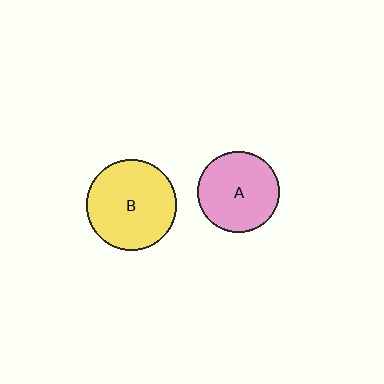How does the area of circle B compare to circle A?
Approximately 1.2 times.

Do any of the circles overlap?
No, none of the circles overlap.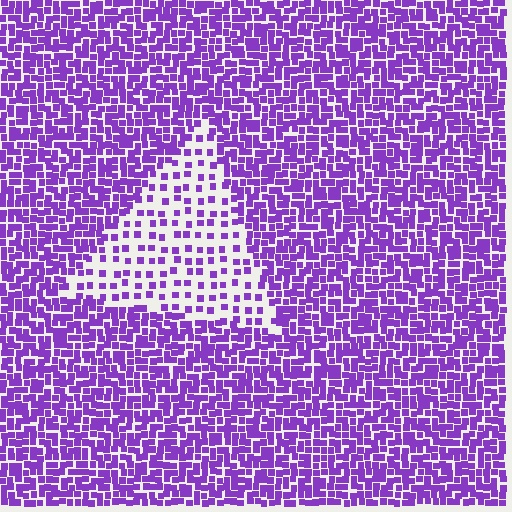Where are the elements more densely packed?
The elements are more densely packed outside the triangle boundary.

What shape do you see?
I see a triangle.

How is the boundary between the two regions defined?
The boundary is defined by a change in element density (approximately 2.7x ratio). All elements are the same color, size, and shape.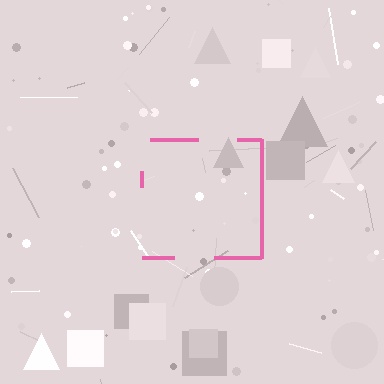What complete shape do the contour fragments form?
The contour fragments form a square.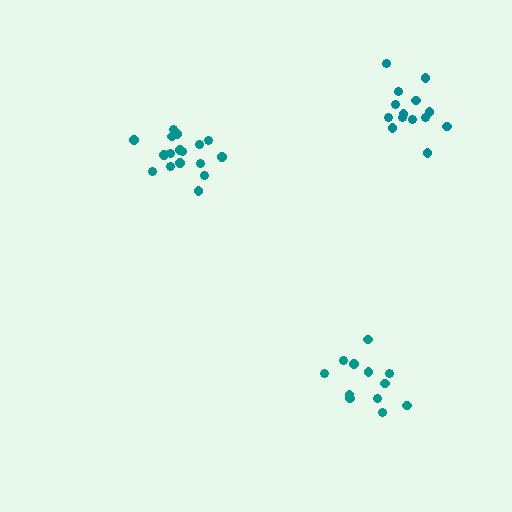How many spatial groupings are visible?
There are 3 spatial groupings.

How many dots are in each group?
Group 1: 14 dots, Group 2: 17 dots, Group 3: 12 dots (43 total).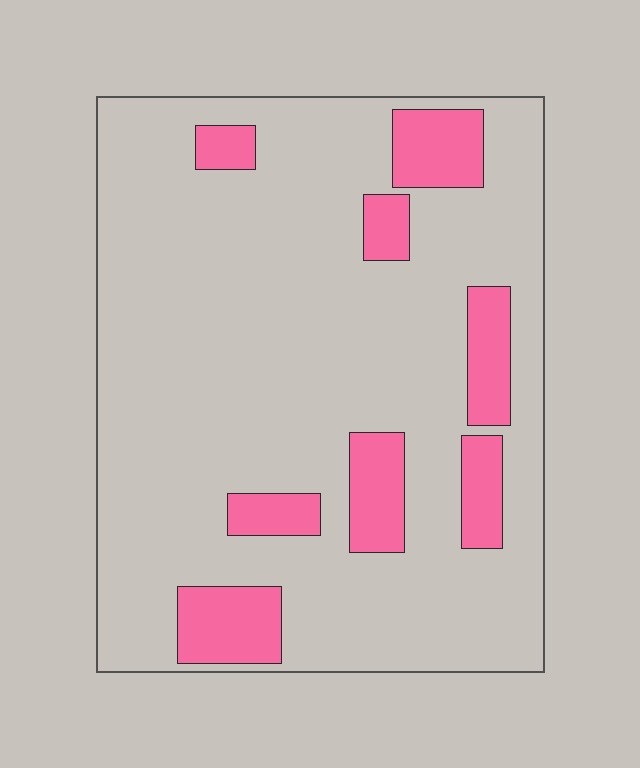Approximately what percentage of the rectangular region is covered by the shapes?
Approximately 15%.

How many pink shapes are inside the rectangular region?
8.